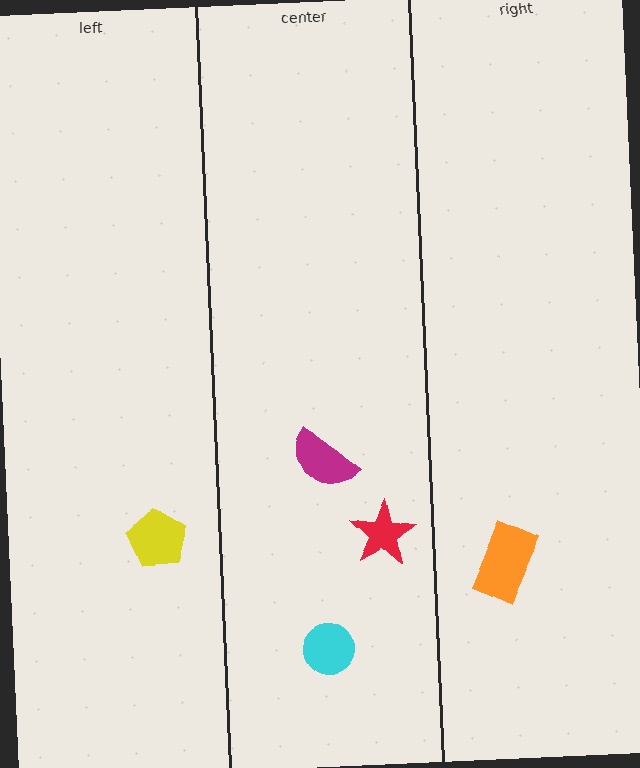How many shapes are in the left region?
1.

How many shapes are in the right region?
1.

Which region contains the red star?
The center region.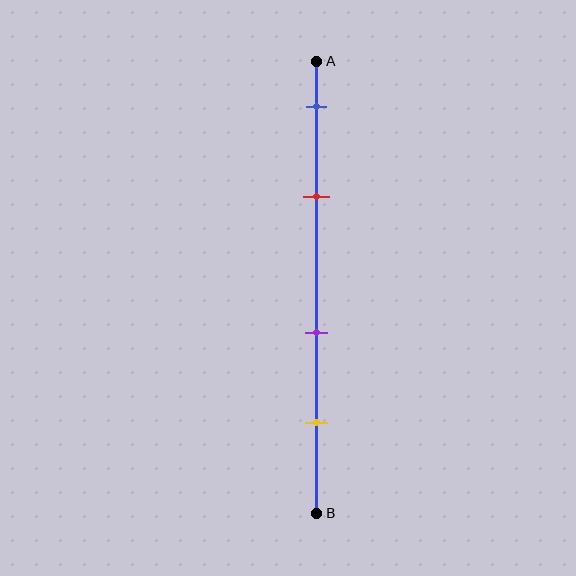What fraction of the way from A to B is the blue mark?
The blue mark is approximately 10% (0.1) of the way from A to B.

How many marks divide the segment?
There are 4 marks dividing the segment.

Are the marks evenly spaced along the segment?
No, the marks are not evenly spaced.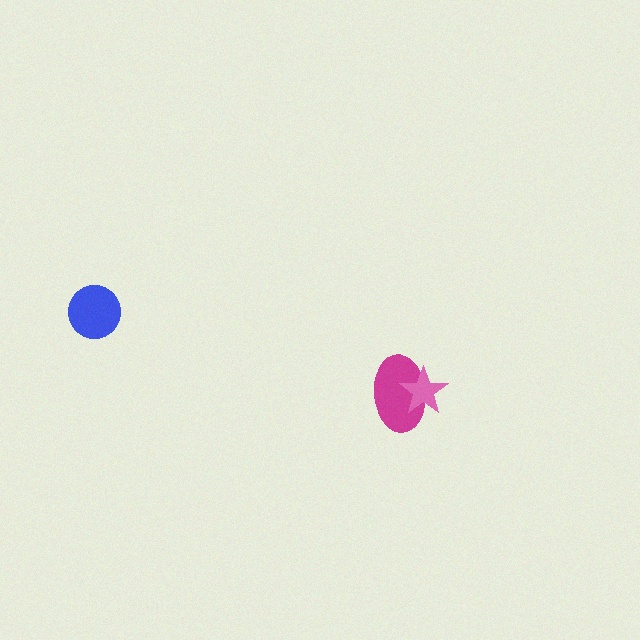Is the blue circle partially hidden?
No, no other shape covers it.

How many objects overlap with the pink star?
1 object overlaps with the pink star.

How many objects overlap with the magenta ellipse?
1 object overlaps with the magenta ellipse.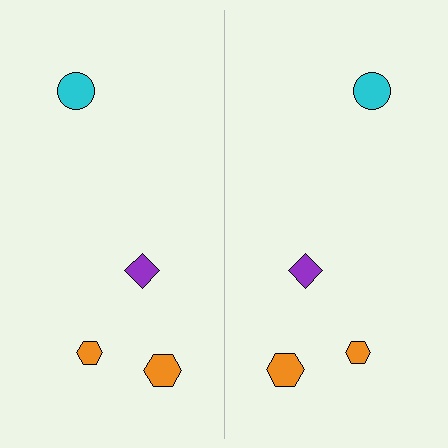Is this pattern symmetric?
Yes, this pattern has bilateral (reflection) symmetry.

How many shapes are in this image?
There are 8 shapes in this image.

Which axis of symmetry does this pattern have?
The pattern has a vertical axis of symmetry running through the center of the image.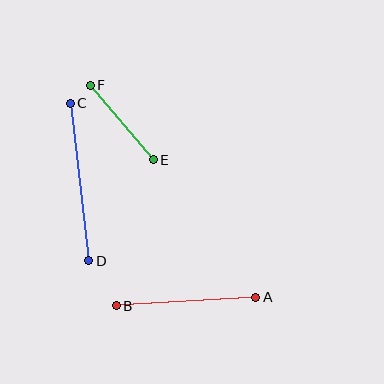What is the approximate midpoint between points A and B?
The midpoint is at approximately (186, 302) pixels.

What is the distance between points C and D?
The distance is approximately 158 pixels.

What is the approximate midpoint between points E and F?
The midpoint is at approximately (122, 123) pixels.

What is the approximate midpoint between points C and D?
The midpoint is at approximately (80, 182) pixels.